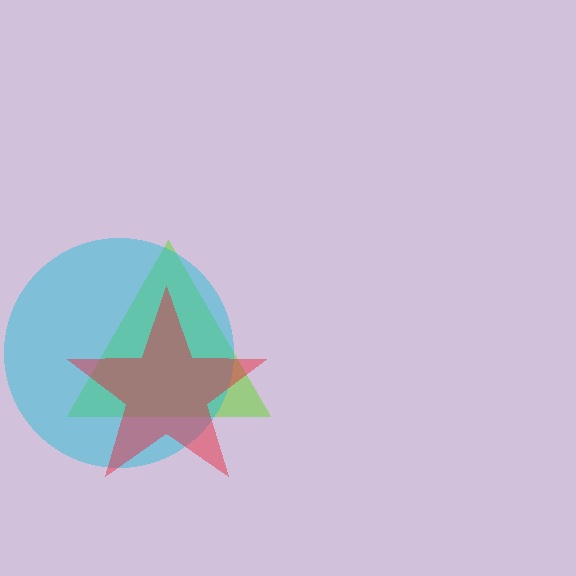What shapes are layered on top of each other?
The layered shapes are: a lime triangle, a cyan circle, a red star.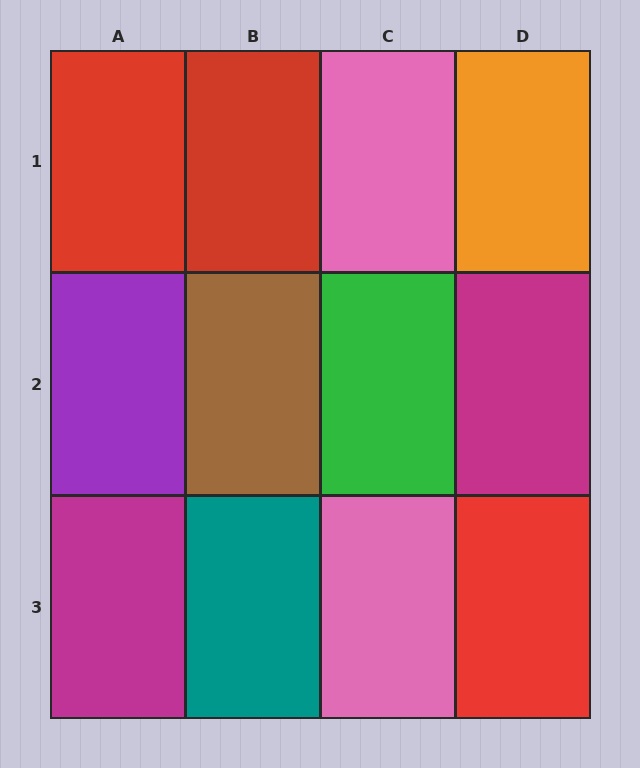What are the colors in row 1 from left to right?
Red, red, pink, orange.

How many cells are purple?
1 cell is purple.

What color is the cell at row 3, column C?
Pink.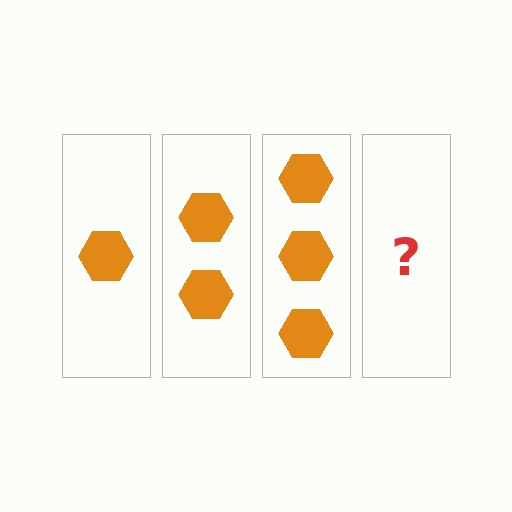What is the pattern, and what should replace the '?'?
The pattern is that each step adds one more hexagon. The '?' should be 4 hexagons.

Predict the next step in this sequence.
The next step is 4 hexagons.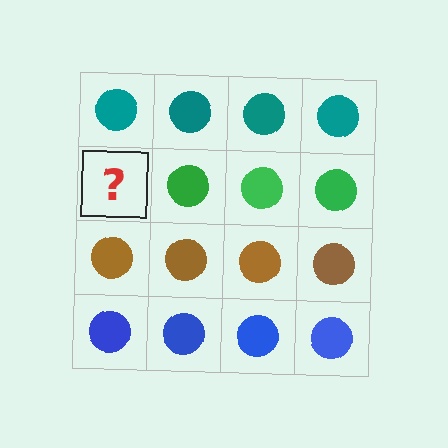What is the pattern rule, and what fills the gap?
The rule is that each row has a consistent color. The gap should be filled with a green circle.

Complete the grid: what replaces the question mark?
The question mark should be replaced with a green circle.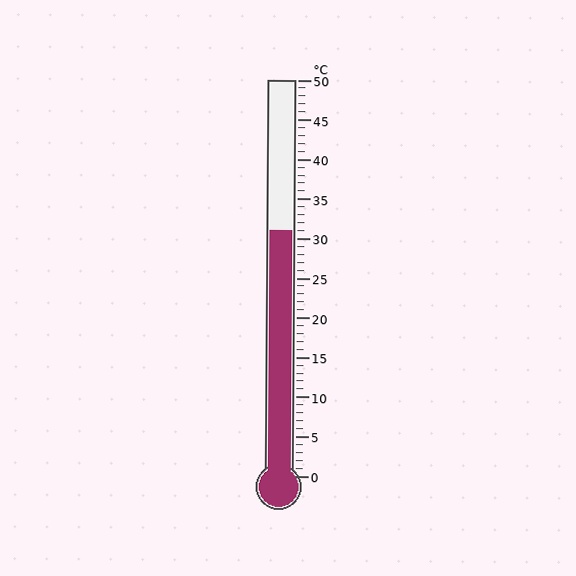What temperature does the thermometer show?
The thermometer shows approximately 31°C.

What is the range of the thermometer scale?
The thermometer scale ranges from 0°C to 50°C.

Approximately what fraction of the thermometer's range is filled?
The thermometer is filled to approximately 60% of its range.